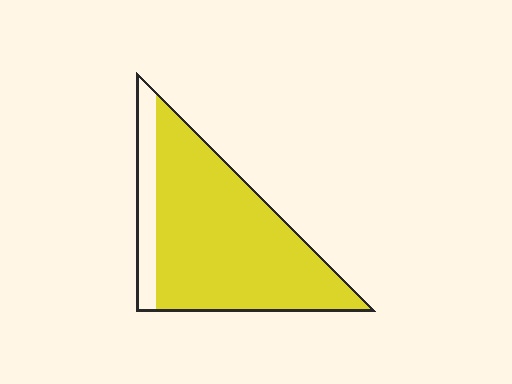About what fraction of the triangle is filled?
About five sixths (5/6).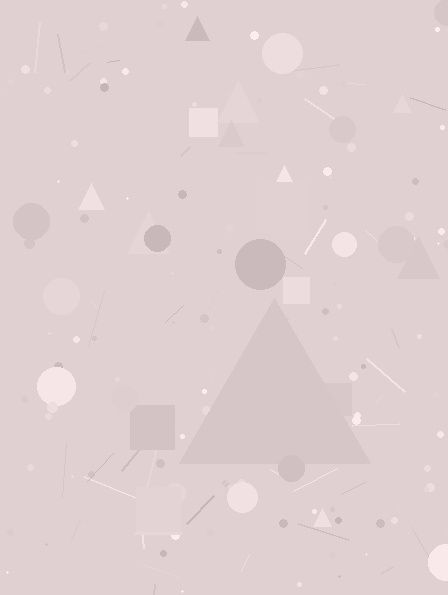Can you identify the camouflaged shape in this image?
The camouflaged shape is a triangle.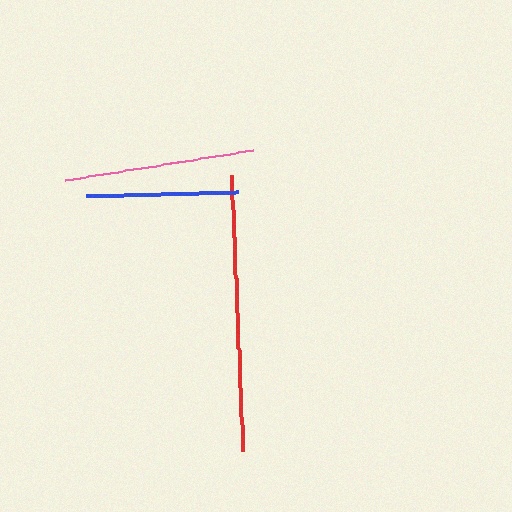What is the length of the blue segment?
The blue segment is approximately 151 pixels long.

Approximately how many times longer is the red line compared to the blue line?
The red line is approximately 1.8 times the length of the blue line.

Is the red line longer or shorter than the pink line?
The red line is longer than the pink line.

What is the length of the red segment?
The red segment is approximately 277 pixels long.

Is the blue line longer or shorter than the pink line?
The pink line is longer than the blue line.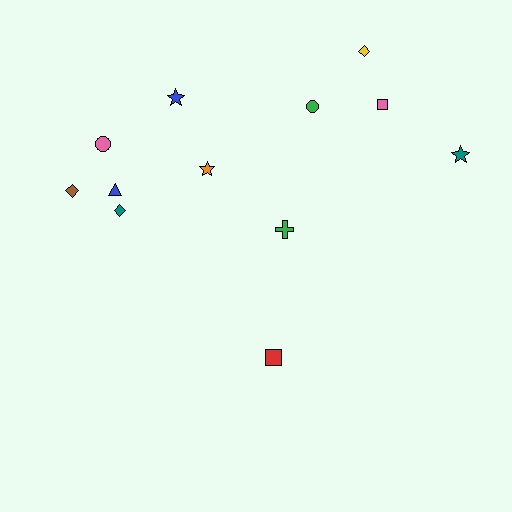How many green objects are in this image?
There are 2 green objects.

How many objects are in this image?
There are 12 objects.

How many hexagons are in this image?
There are no hexagons.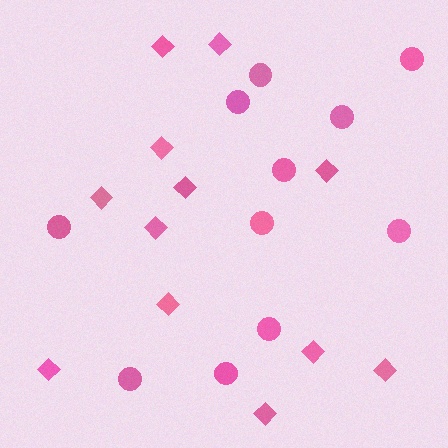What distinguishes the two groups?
There are 2 groups: one group of circles (11) and one group of diamonds (12).